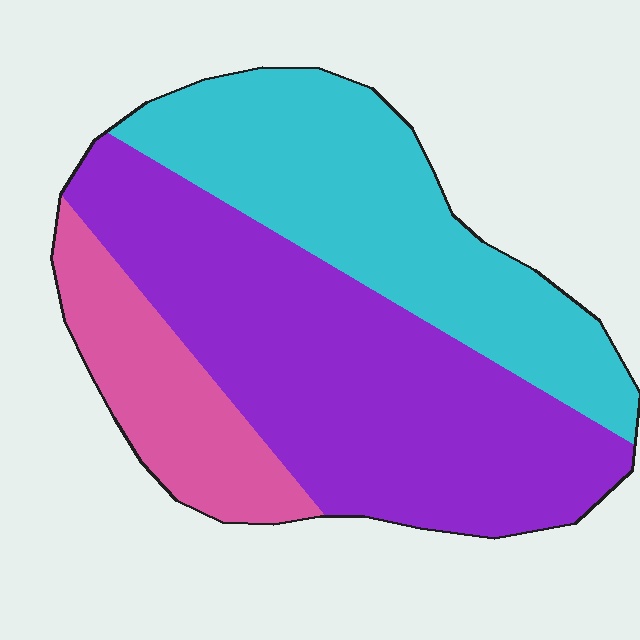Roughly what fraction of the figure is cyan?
Cyan takes up about one third (1/3) of the figure.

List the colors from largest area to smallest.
From largest to smallest: purple, cyan, pink.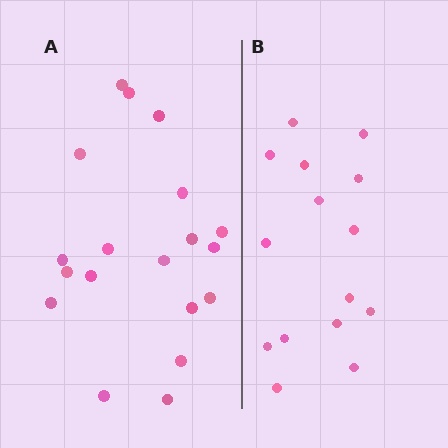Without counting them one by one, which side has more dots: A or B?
Region A (the left region) has more dots.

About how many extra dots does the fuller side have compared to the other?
Region A has about 4 more dots than region B.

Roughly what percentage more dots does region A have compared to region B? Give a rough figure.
About 25% more.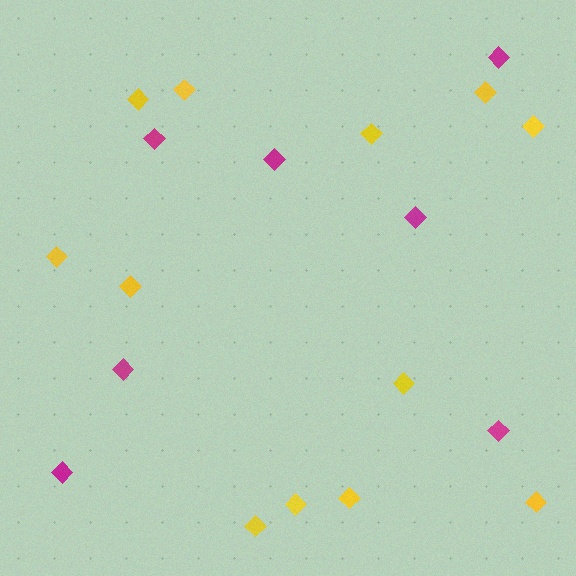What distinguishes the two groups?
There are 2 groups: one group of magenta diamonds (7) and one group of yellow diamonds (12).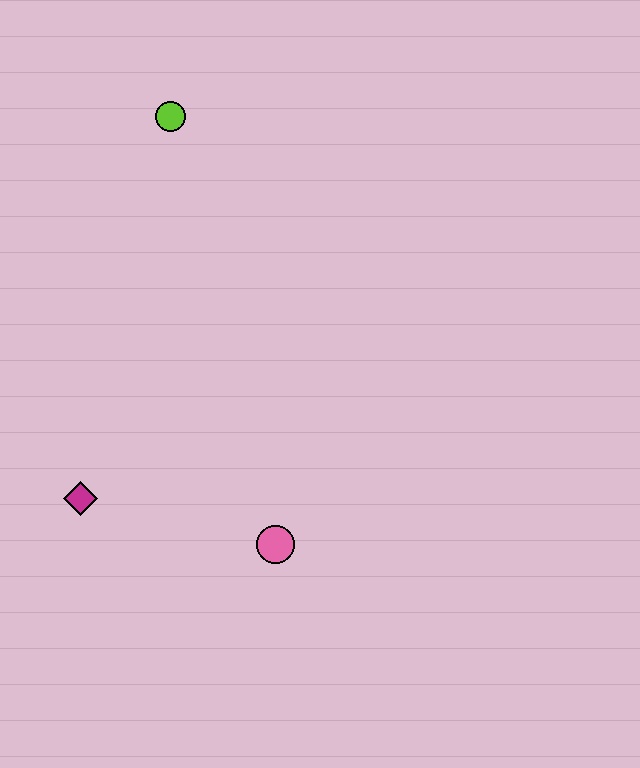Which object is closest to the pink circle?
The magenta diamond is closest to the pink circle.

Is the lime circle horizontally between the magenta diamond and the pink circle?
Yes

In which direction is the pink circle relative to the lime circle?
The pink circle is below the lime circle.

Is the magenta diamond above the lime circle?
No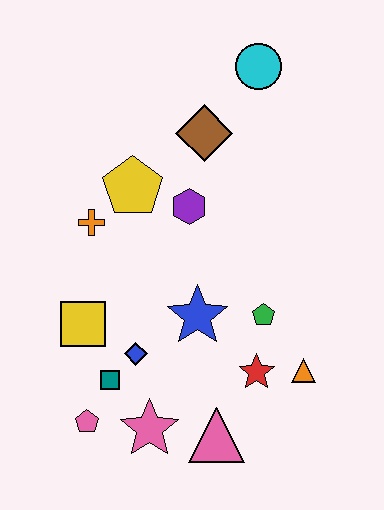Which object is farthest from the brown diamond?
The pink pentagon is farthest from the brown diamond.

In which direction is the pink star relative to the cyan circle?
The pink star is below the cyan circle.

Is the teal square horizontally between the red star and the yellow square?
Yes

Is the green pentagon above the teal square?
Yes